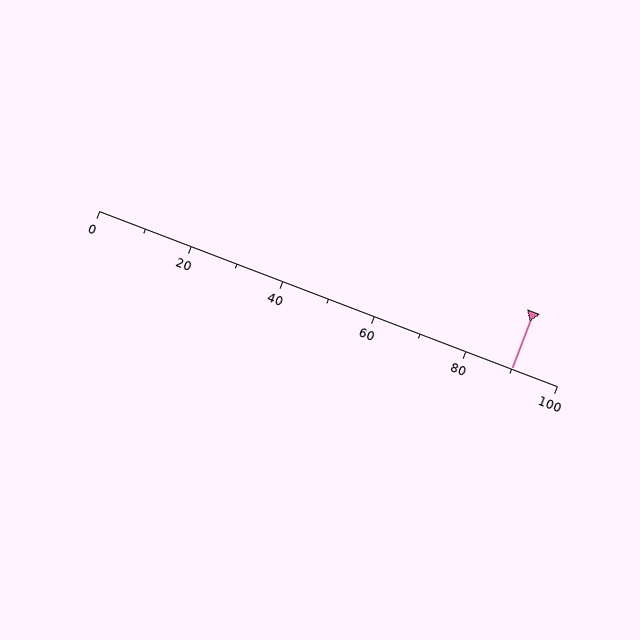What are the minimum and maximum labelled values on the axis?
The axis runs from 0 to 100.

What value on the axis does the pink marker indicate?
The marker indicates approximately 90.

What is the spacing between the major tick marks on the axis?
The major ticks are spaced 20 apart.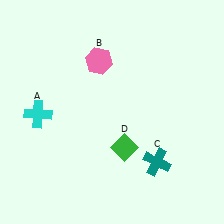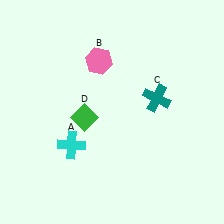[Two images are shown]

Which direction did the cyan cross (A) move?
The cyan cross (A) moved right.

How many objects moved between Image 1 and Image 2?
3 objects moved between the two images.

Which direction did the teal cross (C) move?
The teal cross (C) moved up.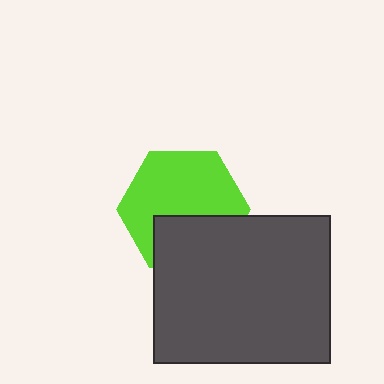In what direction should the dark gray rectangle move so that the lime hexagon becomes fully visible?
The dark gray rectangle should move down. That is the shortest direction to clear the overlap and leave the lime hexagon fully visible.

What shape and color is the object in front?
The object in front is a dark gray rectangle.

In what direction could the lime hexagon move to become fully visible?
The lime hexagon could move up. That would shift it out from behind the dark gray rectangle entirely.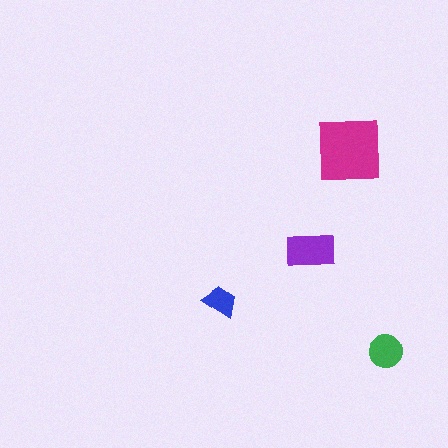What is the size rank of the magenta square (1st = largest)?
1st.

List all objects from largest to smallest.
The magenta square, the purple rectangle, the green circle, the blue trapezoid.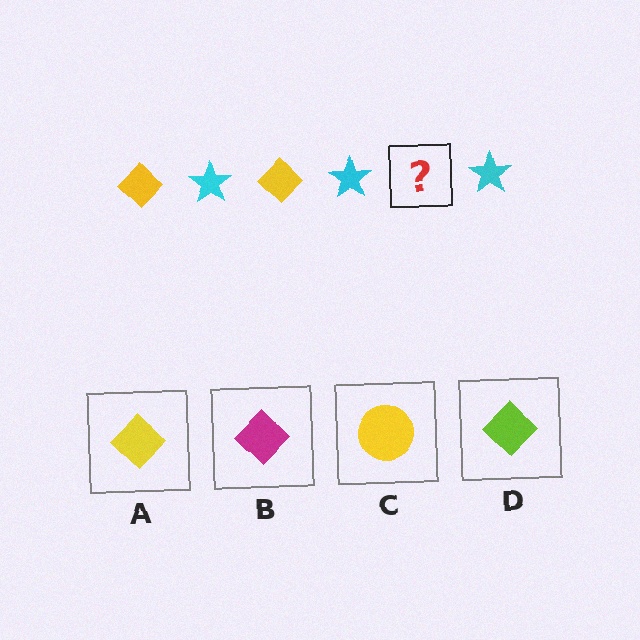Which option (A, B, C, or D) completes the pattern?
A.